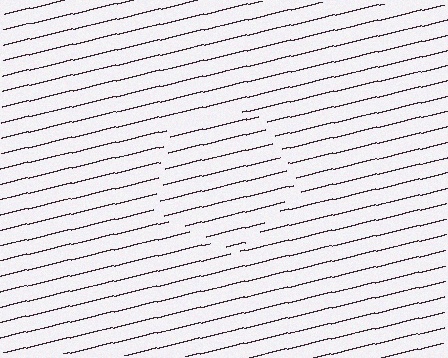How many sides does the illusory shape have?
5 sides — the line-ends trace a pentagon.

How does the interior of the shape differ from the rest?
The interior of the shape contains the same grating, shifted by half a period — the contour is defined by the phase discontinuity where line-ends from the inner and outer gratings abut.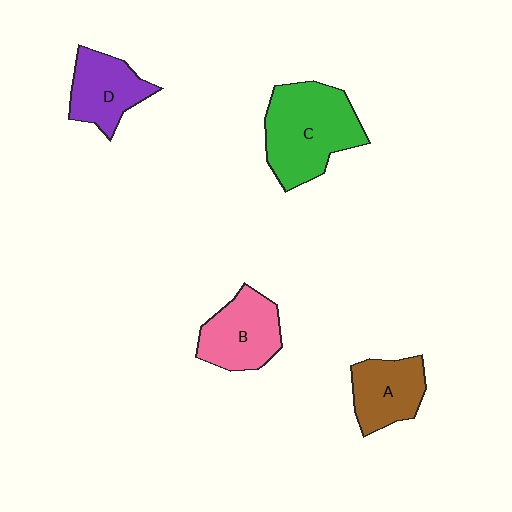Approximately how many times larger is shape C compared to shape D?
Approximately 1.6 times.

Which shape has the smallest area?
Shape A (brown).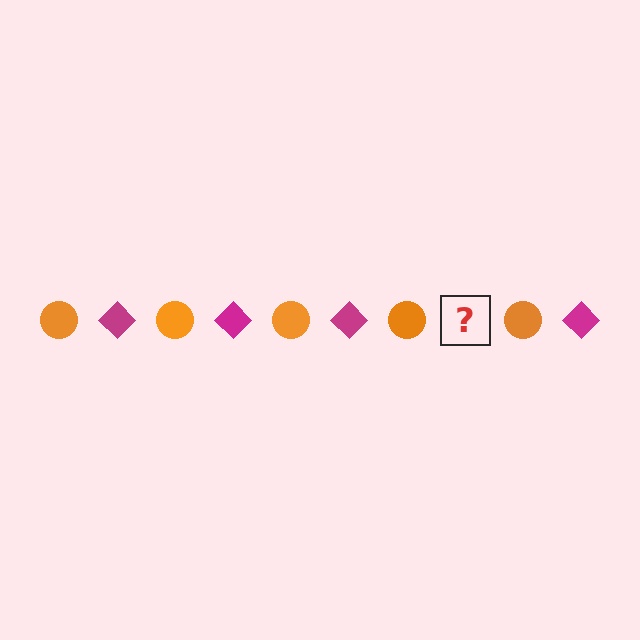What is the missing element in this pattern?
The missing element is a magenta diamond.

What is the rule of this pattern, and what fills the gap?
The rule is that the pattern alternates between orange circle and magenta diamond. The gap should be filled with a magenta diamond.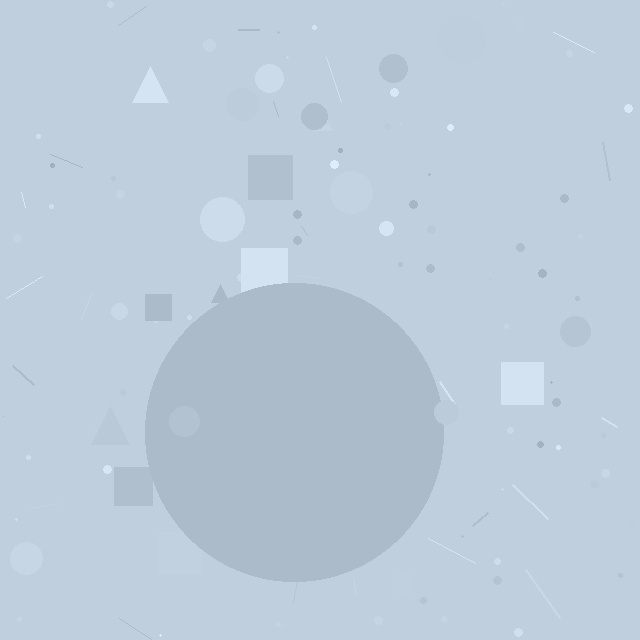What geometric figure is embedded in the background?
A circle is embedded in the background.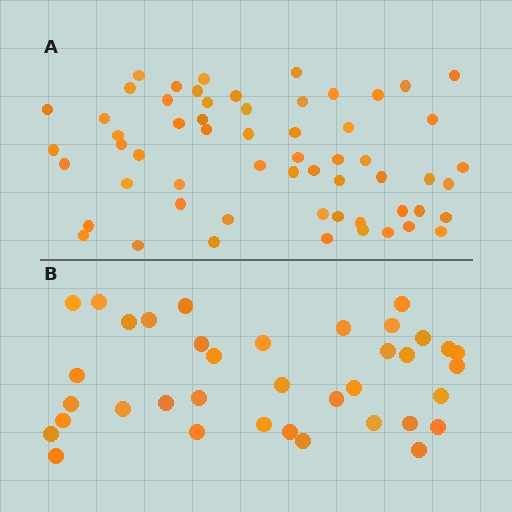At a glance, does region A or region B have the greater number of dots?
Region A (the top region) has more dots.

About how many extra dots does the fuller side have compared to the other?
Region A has approximately 20 more dots than region B.